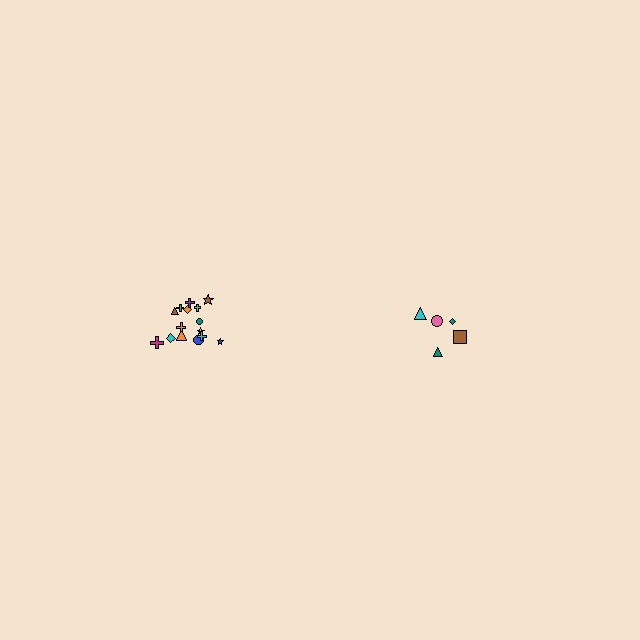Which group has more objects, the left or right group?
The left group.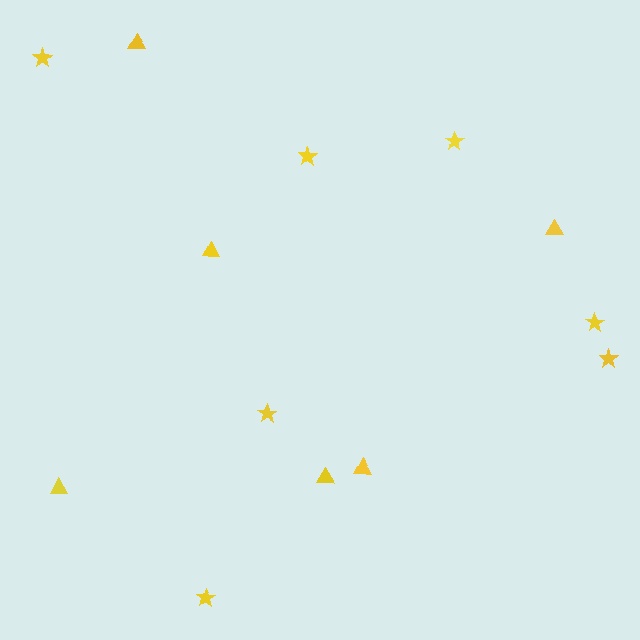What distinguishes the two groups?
There are 2 groups: one group of stars (7) and one group of triangles (6).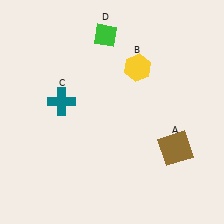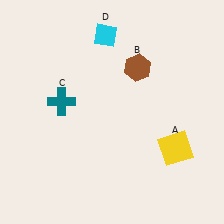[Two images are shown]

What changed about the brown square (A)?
In Image 1, A is brown. In Image 2, it changed to yellow.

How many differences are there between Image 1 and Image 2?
There are 3 differences between the two images.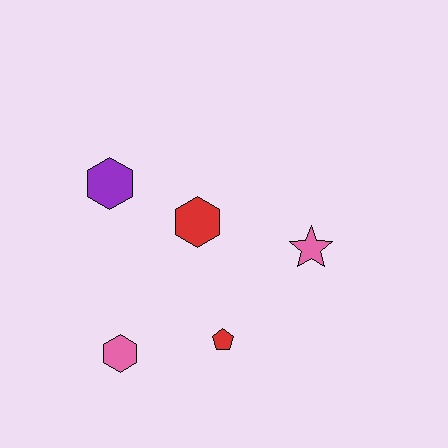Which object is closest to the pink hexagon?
The red pentagon is closest to the pink hexagon.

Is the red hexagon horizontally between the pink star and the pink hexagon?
Yes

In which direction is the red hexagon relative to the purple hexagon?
The red hexagon is to the right of the purple hexagon.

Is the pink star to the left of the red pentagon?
No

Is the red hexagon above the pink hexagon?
Yes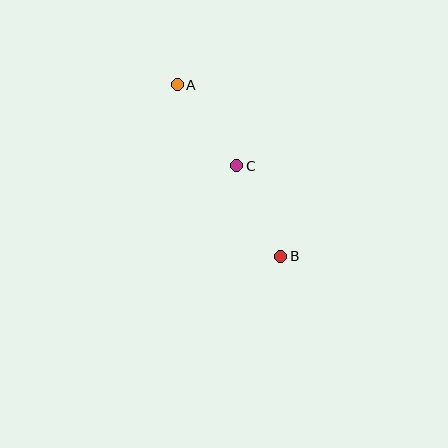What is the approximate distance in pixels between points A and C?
The distance between A and C is approximately 101 pixels.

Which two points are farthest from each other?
Points A and B are farthest from each other.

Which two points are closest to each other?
Points B and C are closest to each other.